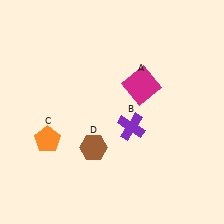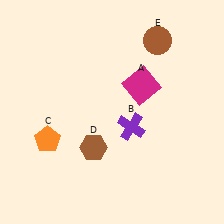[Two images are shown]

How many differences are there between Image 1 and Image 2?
There is 1 difference between the two images.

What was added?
A brown circle (E) was added in Image 2.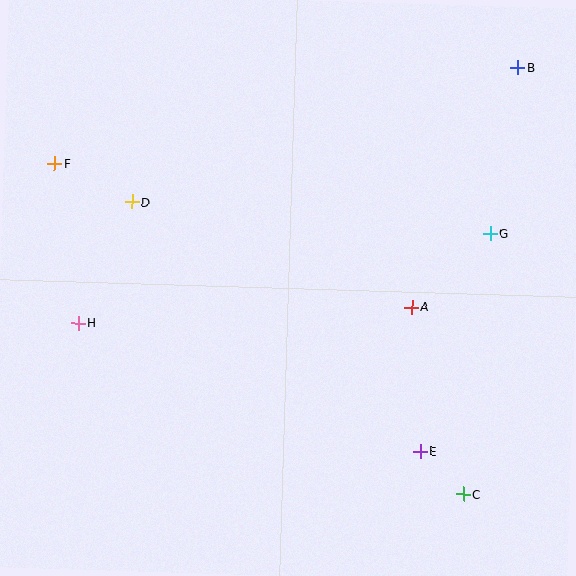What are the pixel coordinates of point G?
Point G is at (490, 234).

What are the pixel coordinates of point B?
Point B is at (517, 68).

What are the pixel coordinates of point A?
Point A is at (412, 307).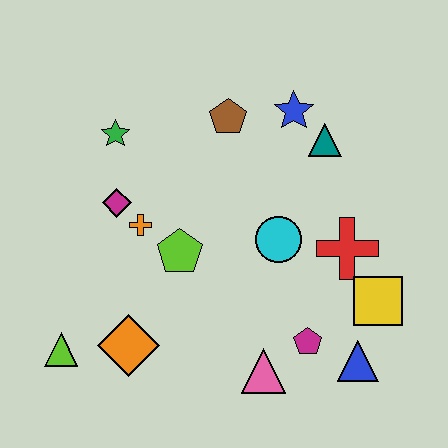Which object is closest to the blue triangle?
The magenta pentagon is closest to the blue triangle.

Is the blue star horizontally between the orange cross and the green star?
No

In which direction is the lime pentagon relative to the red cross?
The lime pentagon is to the left of the red cross.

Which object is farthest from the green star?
The blue triangle is farthest from the green star.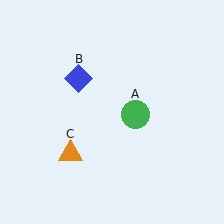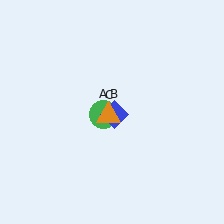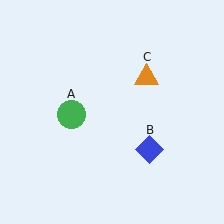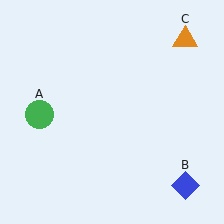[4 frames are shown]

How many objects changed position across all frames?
3 objects changed position: green circle (object A), blue diamond (object B), orange triangle (object C).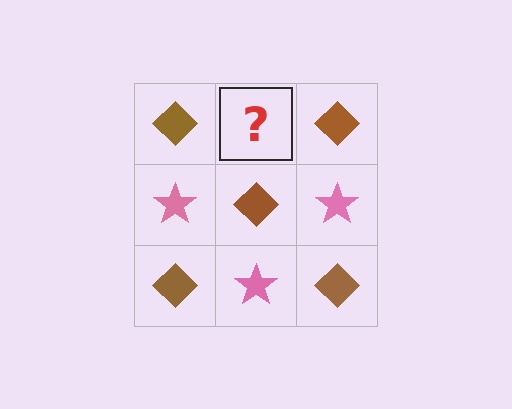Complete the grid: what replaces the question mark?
The question mark should be replaced with a pink star.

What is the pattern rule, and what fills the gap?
The rule is that it alternates brown diamond and pink star in a checkerboard pattern. The gap should be filled with a pink star.